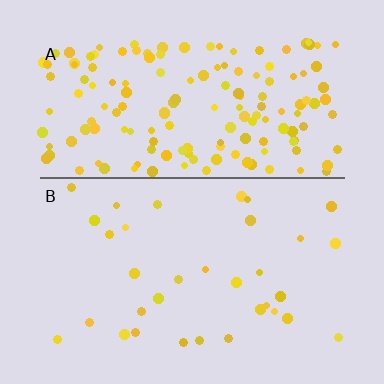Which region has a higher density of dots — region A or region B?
A (the top).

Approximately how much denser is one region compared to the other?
Approximately 4.7× — region A over region B.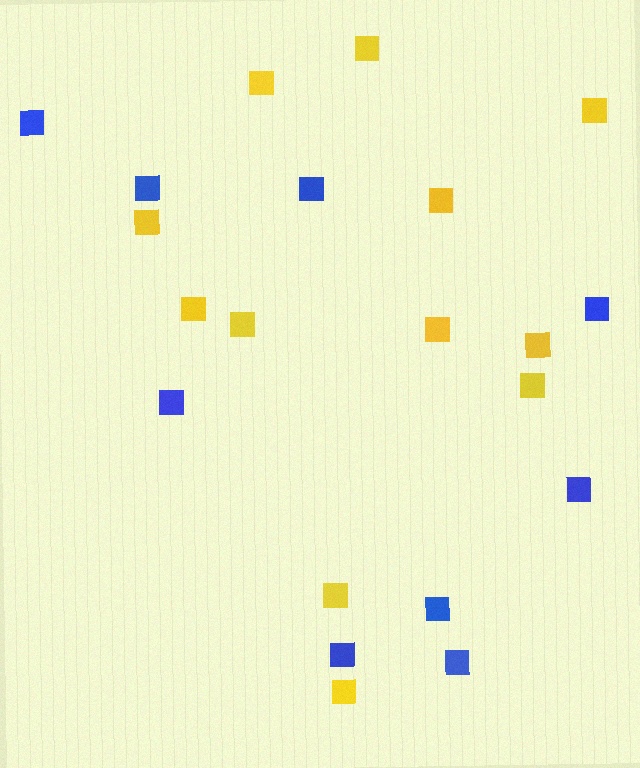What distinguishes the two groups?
There are 2 groups: one group of yellow squares (12) and one group of blue squares (9).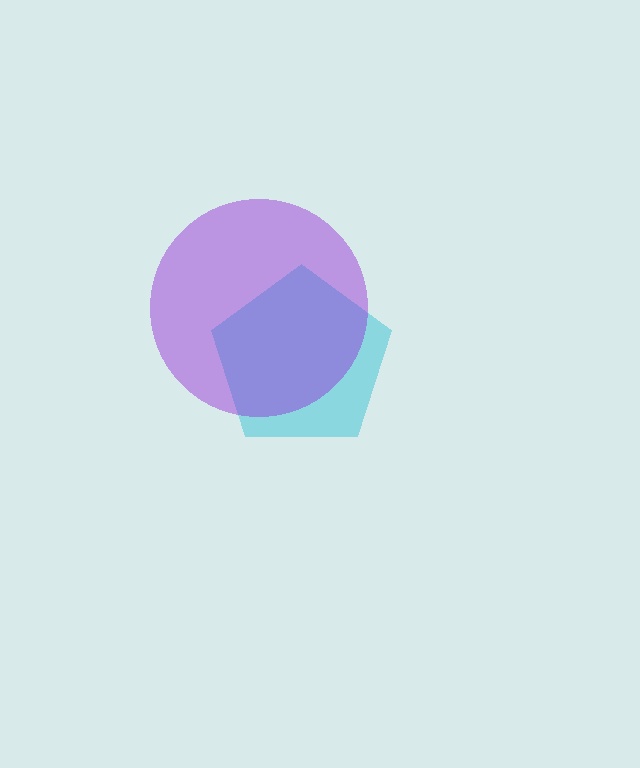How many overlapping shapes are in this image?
There are 2 overlapping shapes in the image.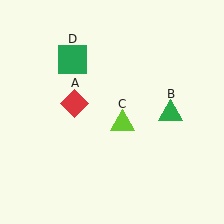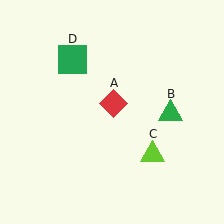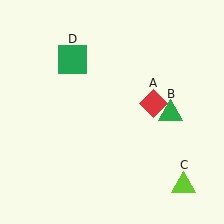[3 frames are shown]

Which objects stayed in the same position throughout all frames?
Green triangle (object B) and green square (object D) remained stationary.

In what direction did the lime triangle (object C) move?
The lime triangle (object C) moved down and to the right.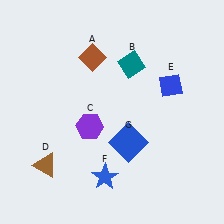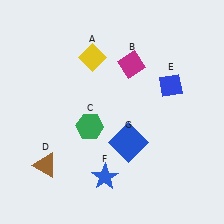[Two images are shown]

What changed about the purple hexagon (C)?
In Image 1, C is purple. In Image 2, it changed to green.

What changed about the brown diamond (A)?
In Image 1, A is brown. In Image 2, it changed to yellow.